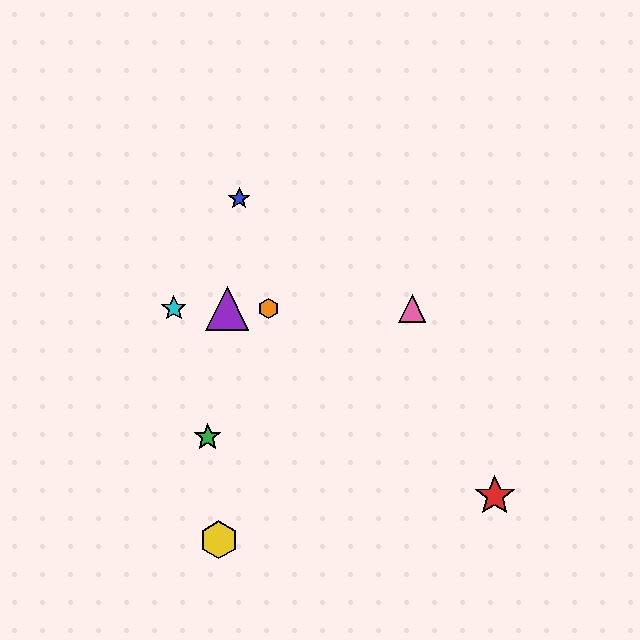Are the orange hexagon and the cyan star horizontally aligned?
Yes, both are at y≈308.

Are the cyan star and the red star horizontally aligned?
No, the cyan star is at y≈308 and the red star is at y≈496.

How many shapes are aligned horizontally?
4 shapes (the purple triangle, the orange hexagon, the cyan star, the pink triangle) are aligned horizontally.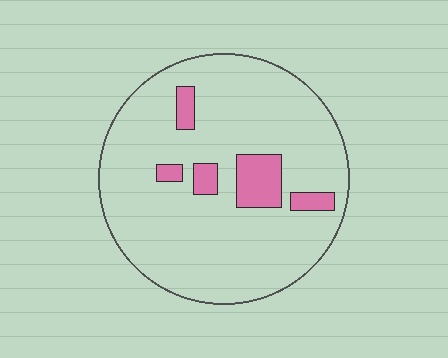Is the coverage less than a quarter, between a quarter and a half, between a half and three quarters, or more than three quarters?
Less than a quarter.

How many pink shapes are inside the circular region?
5.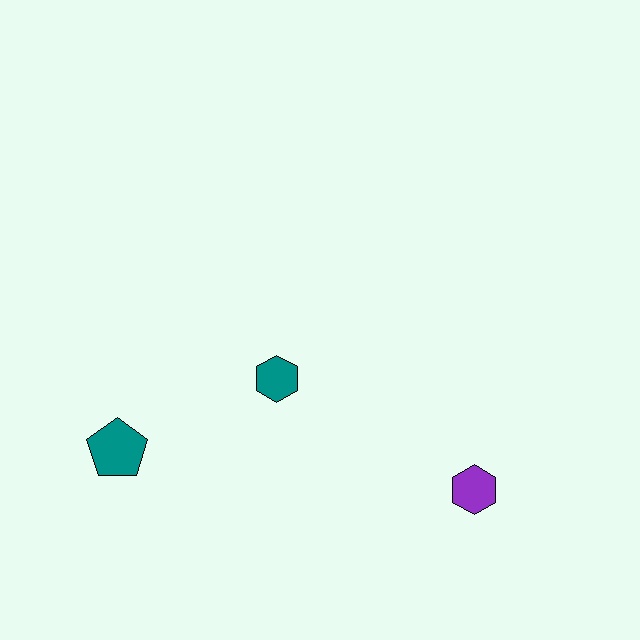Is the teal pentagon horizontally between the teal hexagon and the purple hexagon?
No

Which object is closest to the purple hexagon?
The teal hexagon is closest to the purple hexagon.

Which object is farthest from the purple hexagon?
The teal pentagon is farthest from the purple hexagon.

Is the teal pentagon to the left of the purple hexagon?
Yes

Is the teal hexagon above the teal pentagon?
Yes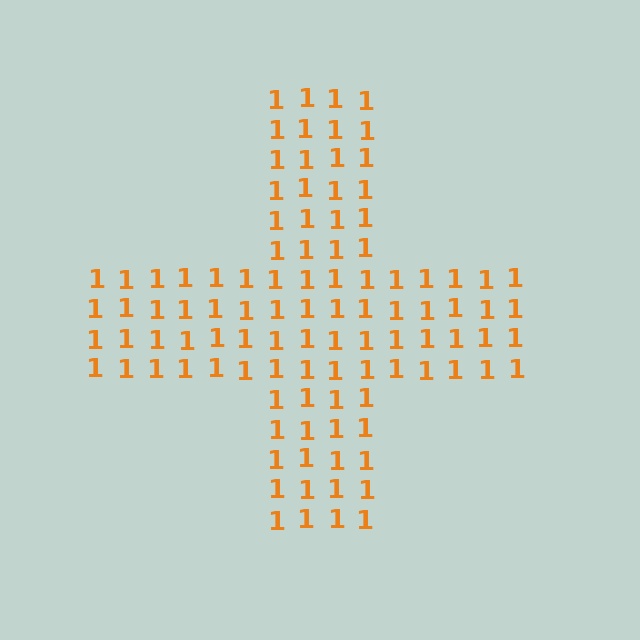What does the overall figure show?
The overall figure shows a cross.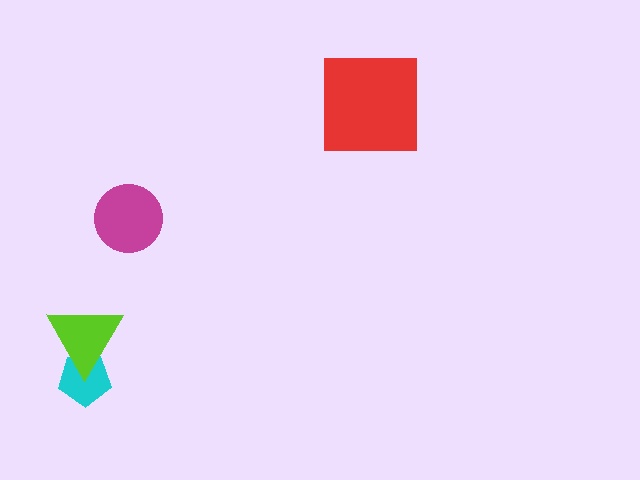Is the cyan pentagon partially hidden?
Yes, it is partially covered by another shape.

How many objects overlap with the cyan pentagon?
1 object overlaps with the cyan pentagon.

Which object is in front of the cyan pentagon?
The lime triangle is in front of the cyan pentagon.